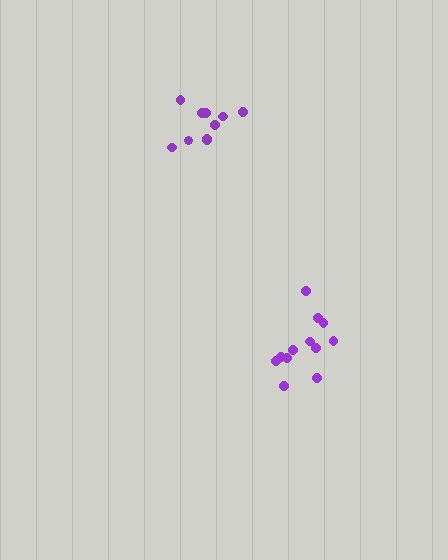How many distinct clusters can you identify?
There are 2 distinct clusters.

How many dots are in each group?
Group 1: 10 dots, Group 2: 12 dots (22 total).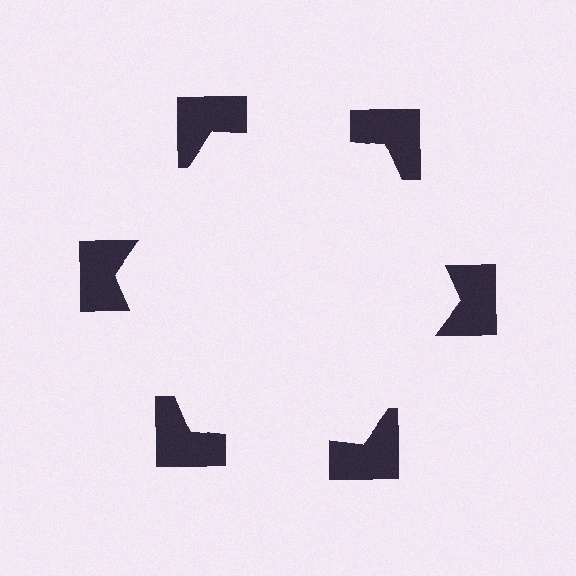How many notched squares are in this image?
There are 6 — one at each vertex of the illusory hexagon.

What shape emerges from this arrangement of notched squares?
An illusory hexagon — its edges are inferred from the aligned wedge cuts in the notched squares, not physically drawn.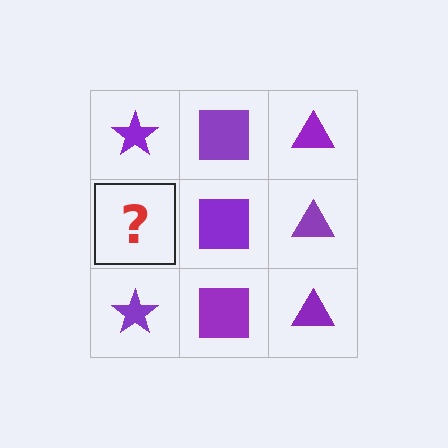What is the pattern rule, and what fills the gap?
The rule is that each column has a consistent shape. The gap should be filled with a purple star.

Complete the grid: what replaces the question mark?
The question mark should be replaced with a purple star.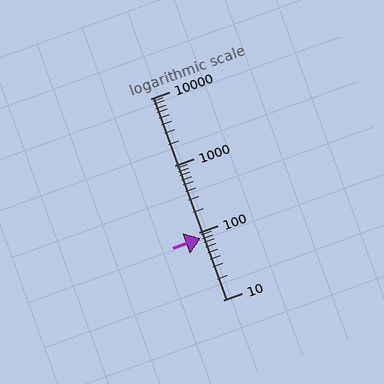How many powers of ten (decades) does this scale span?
The scale spans 3 decades, from 10 to 10000.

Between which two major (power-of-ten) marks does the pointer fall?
The pointer is between 10 and 100.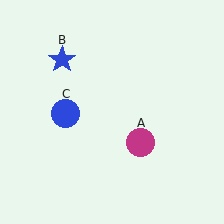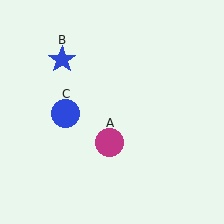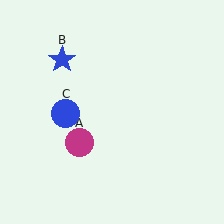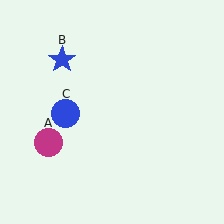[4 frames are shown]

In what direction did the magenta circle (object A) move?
The magenta circle (object A) moved left.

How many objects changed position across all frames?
1 object changed position: magenta circle (object A).